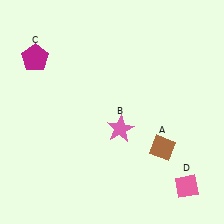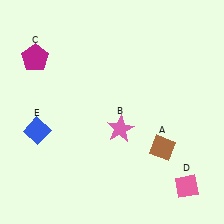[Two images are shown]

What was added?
A blue diamond (E) was added in Image 2.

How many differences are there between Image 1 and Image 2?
There is 1 difference between the two images.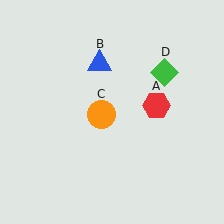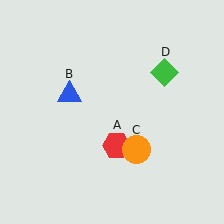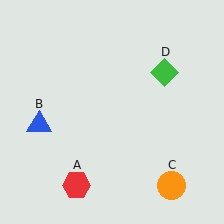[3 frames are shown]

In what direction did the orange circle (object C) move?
The orange circle (object C) moved down and to the right.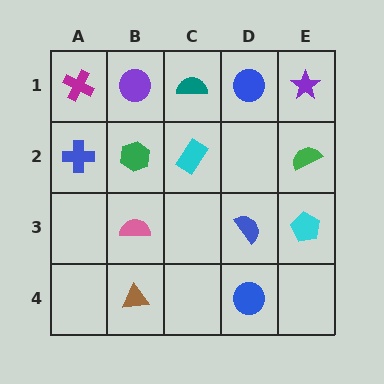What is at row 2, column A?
A blue cross.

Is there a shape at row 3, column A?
No, that cell is empty.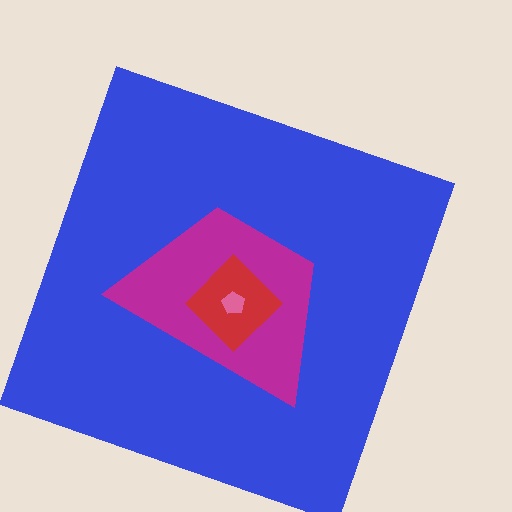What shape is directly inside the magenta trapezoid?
The red diamond.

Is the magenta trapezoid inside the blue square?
Yes.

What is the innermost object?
The pink pentagon.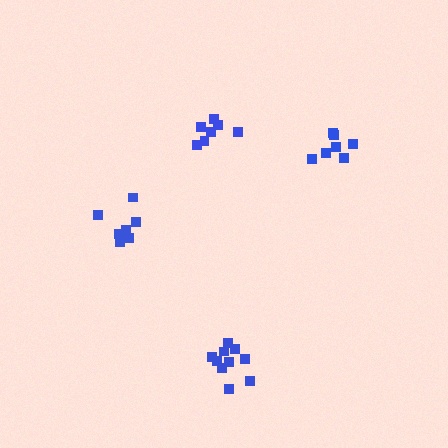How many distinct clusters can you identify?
There are 4 distinct clusters.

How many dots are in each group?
Group 1: 7 dots, Group 2: 7 dots, Group 3: 10 dots, Group 4: 8 dots (32 total).